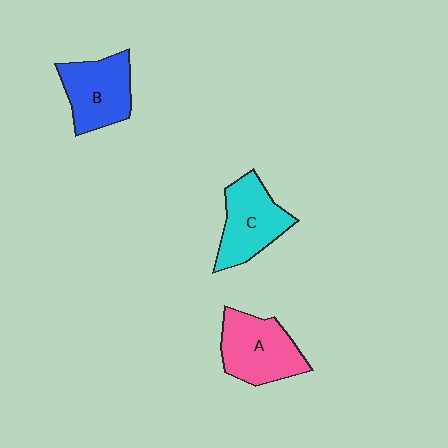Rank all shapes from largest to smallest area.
From largest to smallest: A (pink), C (cyan), B (blue).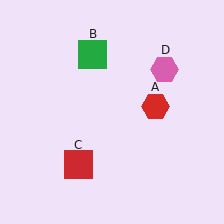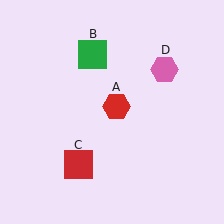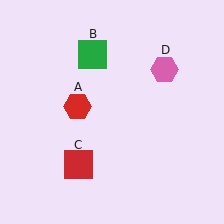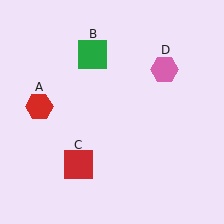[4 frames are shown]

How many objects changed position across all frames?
1 object changed position: red hexagon (object A).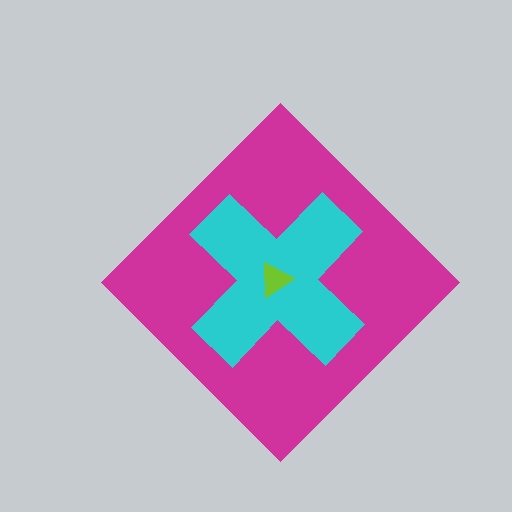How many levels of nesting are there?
3.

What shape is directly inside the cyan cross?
The lime triangle.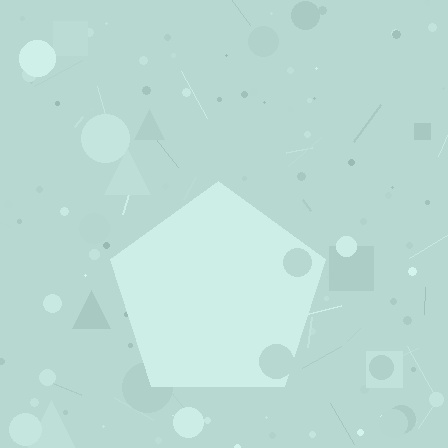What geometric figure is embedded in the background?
A pentagon is embedded in the background.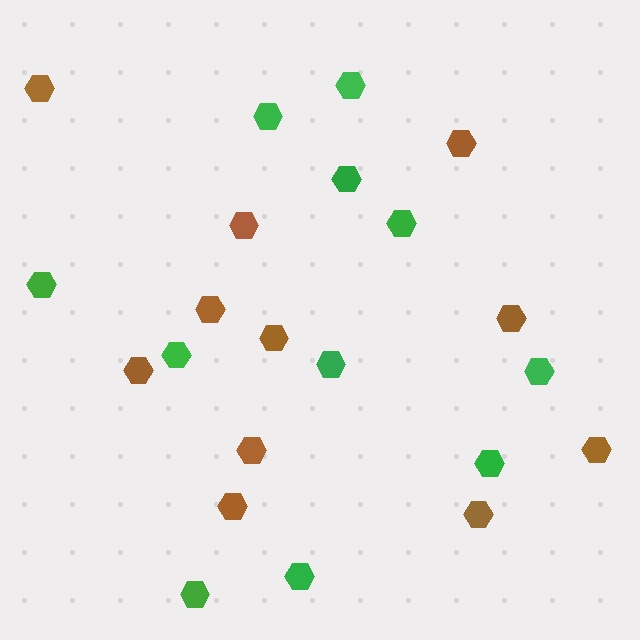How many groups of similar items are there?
There are 2 groups: one group of green hexagons (11) and one group of brown hexagons (11).